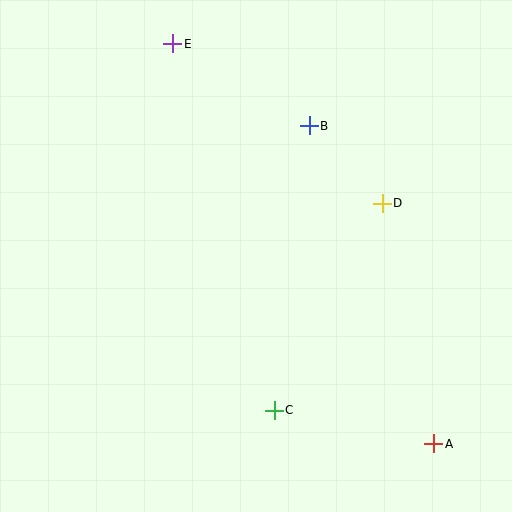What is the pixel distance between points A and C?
The distance between A and C is 163 pixels.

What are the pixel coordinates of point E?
Point E is at (173, 44).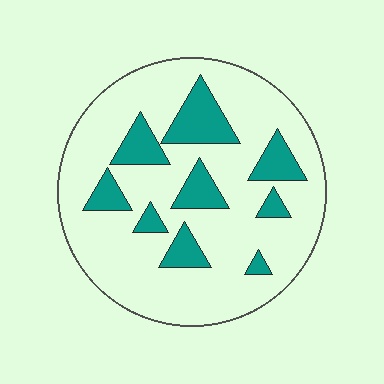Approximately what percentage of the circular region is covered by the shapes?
Approximately 20%.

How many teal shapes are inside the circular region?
9.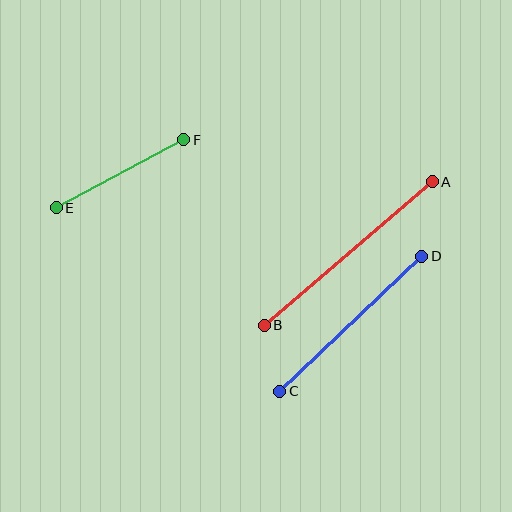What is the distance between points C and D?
The distance is approximately 196 pixels.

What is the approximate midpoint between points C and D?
The midpoint is at approximately (351, 324) pixels.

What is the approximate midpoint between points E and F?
The midpoint is at approximately (120, 174) pixels.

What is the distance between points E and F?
The distance is approximately 145 pixels.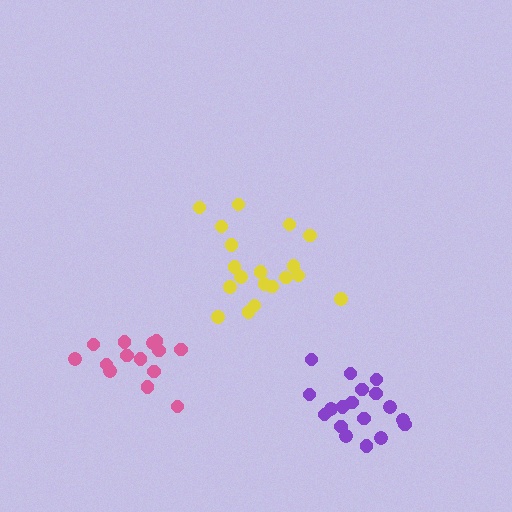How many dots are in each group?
Group 1: 19 dots, Group 2: 14 dots, Group 3: 18 dots (51 total).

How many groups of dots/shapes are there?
There are 3 groups.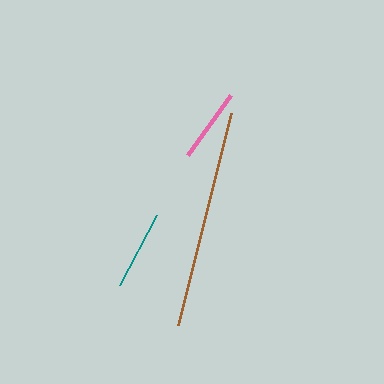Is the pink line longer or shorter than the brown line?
The brown line is longer than the pink line.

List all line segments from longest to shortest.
From longest to shortest: brown, teal, pink.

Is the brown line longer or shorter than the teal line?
The brown line is longer than the teal line.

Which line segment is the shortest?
The pink line is the shortest at approximately 74 pixels.